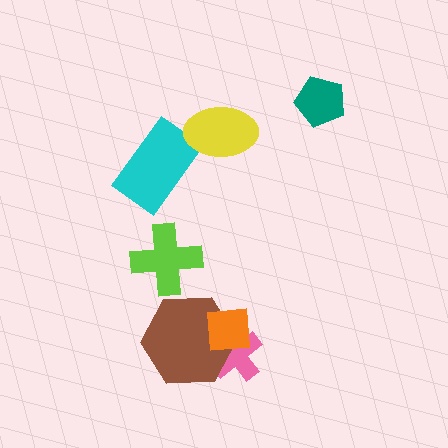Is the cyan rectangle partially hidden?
Yes, it is partially covered by another shape.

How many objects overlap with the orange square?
2 objects overlap with the orange square.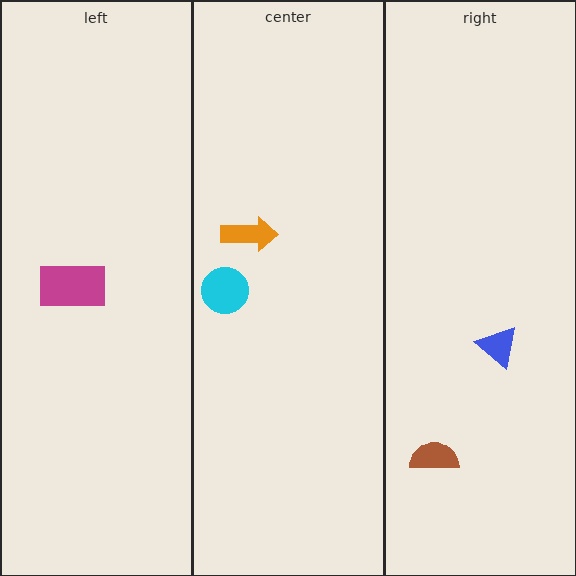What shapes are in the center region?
The orange arrow, the cyan circle.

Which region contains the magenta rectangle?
The left region.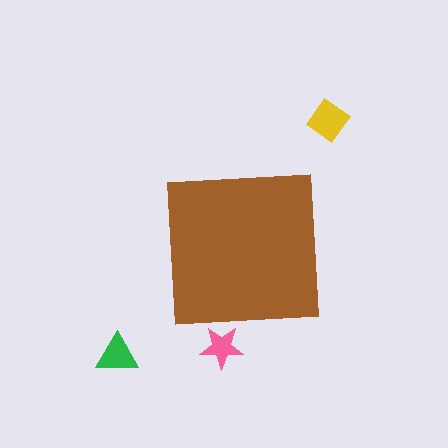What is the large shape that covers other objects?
A brown square.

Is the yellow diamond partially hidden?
No, the yellow diamond is fully visible.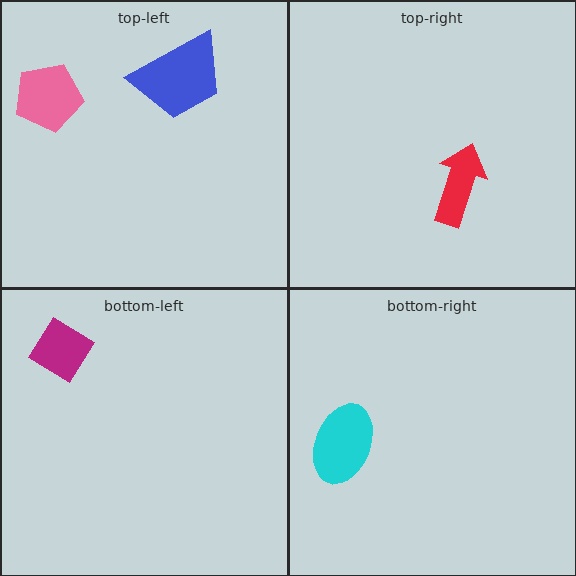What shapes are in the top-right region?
The red arrow.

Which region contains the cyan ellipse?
The bottom-right region.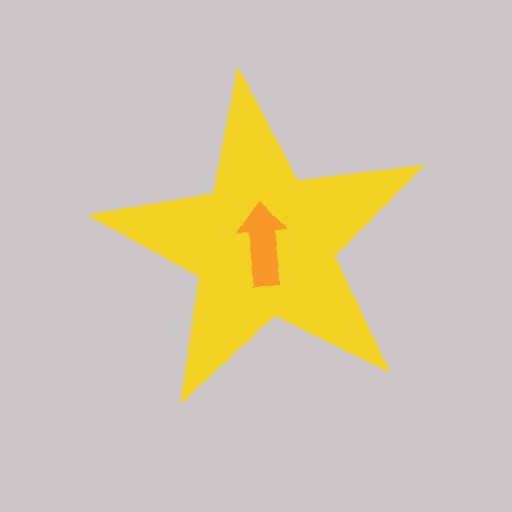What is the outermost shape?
The yellow star.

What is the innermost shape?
The orange arrow.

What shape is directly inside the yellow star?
The orange arrow.